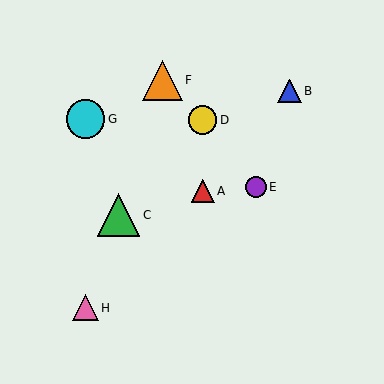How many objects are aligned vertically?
2 objects (A, D) are aligned vertically.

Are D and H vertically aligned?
No, D is at x≈203 and H is at x≈85.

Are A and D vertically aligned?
Yes, both are at x≈203.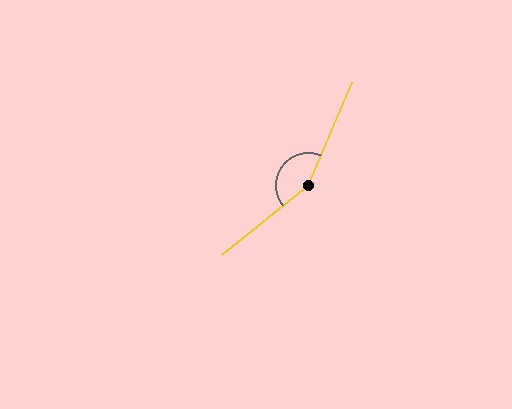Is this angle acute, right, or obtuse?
It is obtuse.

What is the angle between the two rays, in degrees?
Approximately 152 degrees.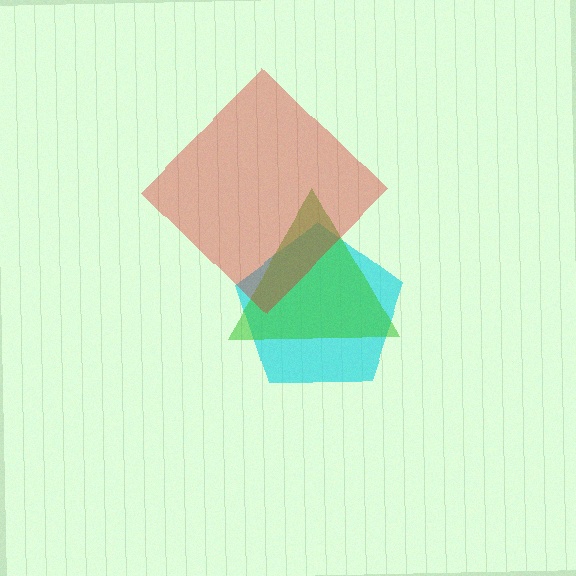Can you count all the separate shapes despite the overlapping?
Yes, there are 3 separate shapes.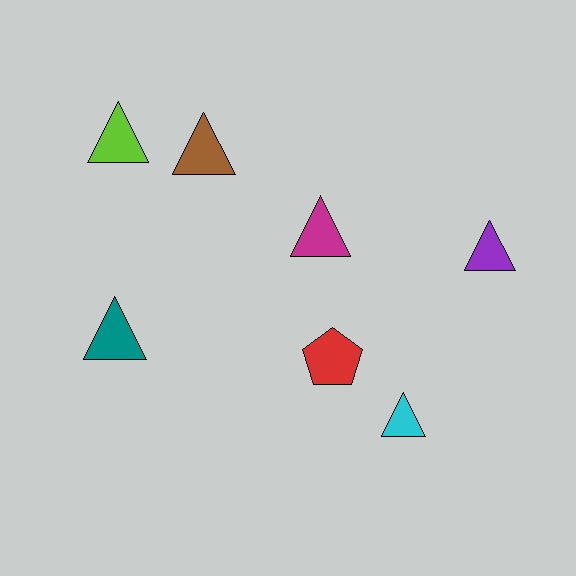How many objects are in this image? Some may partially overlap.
There are 7 objects.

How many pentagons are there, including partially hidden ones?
There is 1 pentagon.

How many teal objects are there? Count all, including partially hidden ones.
There is 1 teal object.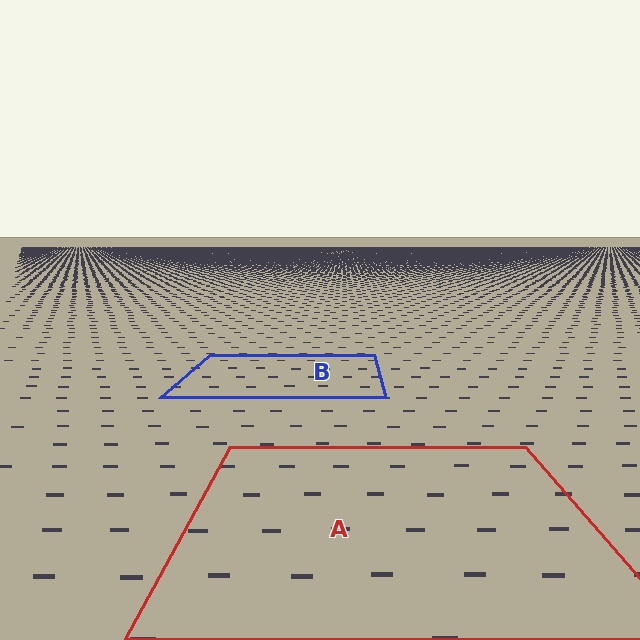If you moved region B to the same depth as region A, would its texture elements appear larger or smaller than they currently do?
They would appear larger. At a closer depth, the same texture elements are projected at a bigger on-screen size.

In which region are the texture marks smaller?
The texture marks are smaller in region B, because it is farther away.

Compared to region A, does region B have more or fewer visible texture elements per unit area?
Region B has more texture elements per unit area — they are packed more densely because it is farther away.